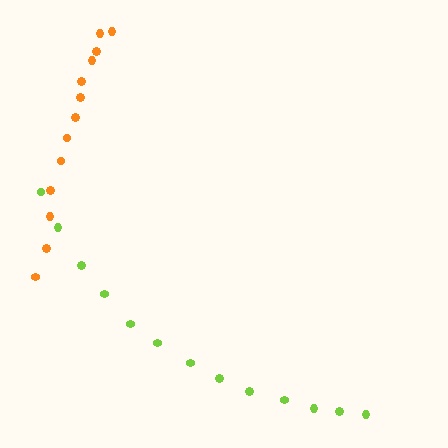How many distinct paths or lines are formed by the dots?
There are 2 distinct paths.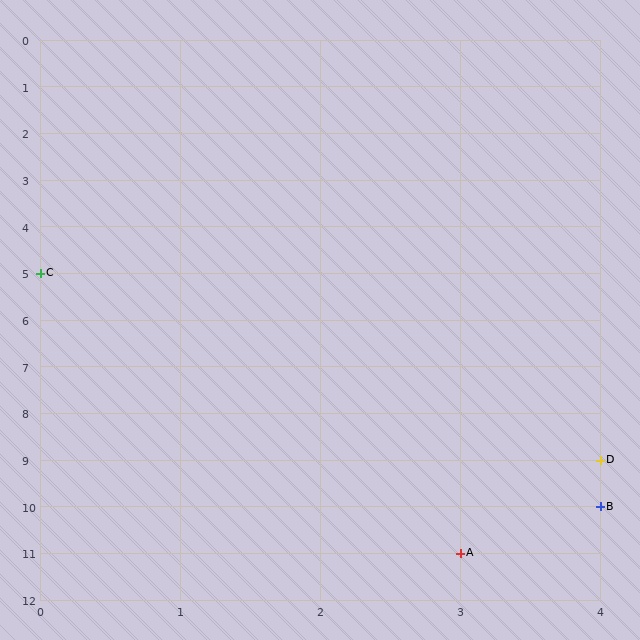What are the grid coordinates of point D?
Point D is at grid coordinates (4, 9).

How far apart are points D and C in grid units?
Points D and C are 4 columns and 4 rows apart (about 5.7 grid units diagonally).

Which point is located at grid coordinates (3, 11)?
Point A is at (3, 11).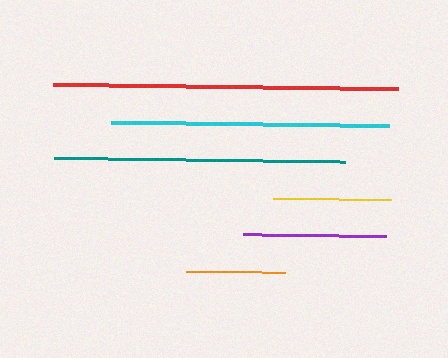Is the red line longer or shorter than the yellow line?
The red line is longer than the yellow line.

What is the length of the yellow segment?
The yellow segment is approximately 118 pixels long.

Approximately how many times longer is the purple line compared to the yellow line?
The purple line is approximately 1.2 times the length of the yellow line.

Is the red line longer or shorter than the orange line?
The red line is longer than the orange line.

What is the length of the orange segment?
The orange segment is approximately 99 pixels long.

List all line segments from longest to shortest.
From longest to shortest: red, teal, cyan, purple, yellow, orange.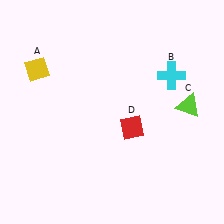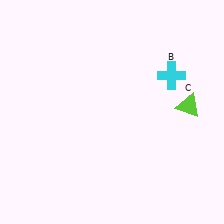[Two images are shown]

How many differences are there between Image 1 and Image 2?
There are 2 differences between the two images.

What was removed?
The yellow diamond (A), the red diamond (D) were removed in Image 2.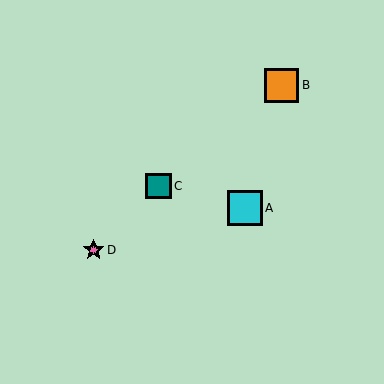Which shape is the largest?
The orange square (labeled B) is the largest.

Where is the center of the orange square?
The center of the orange square is at (282, 85).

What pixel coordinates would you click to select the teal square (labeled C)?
Click at (159, 186) to select the teal square C.